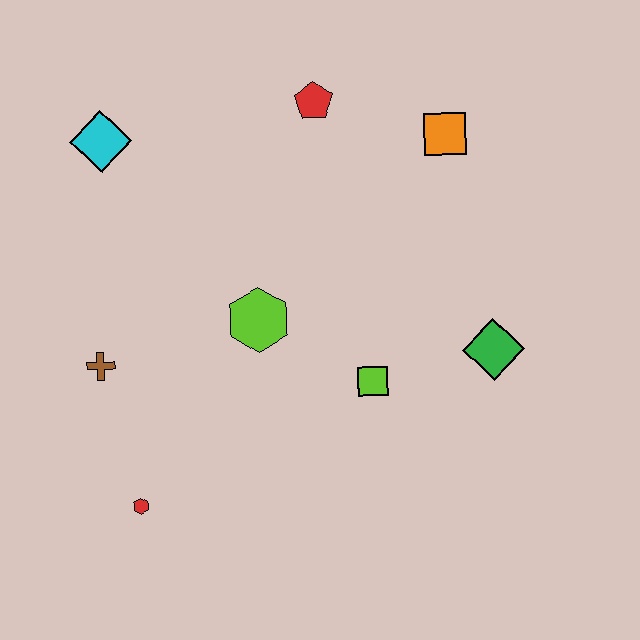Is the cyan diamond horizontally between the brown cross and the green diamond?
Yes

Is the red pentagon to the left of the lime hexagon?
No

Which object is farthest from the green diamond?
The cyan diamond is farthest from the green diamond.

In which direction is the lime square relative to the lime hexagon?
The lime square is to the right of the lime hexagon.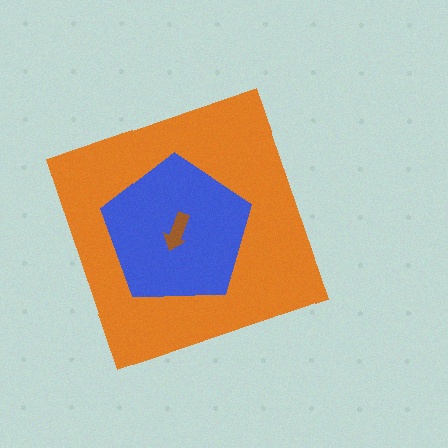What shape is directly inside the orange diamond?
The blue pentagon.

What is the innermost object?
The brown arrow.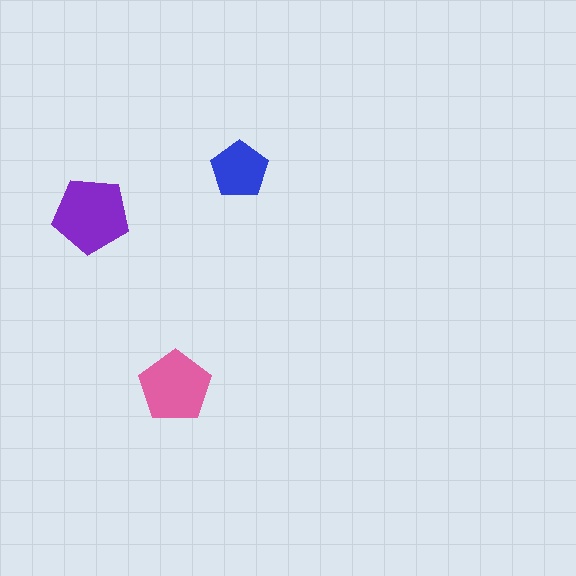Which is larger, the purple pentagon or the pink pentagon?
The purple one.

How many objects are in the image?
There are 3 objects in the image.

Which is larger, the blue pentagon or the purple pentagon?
The purple one.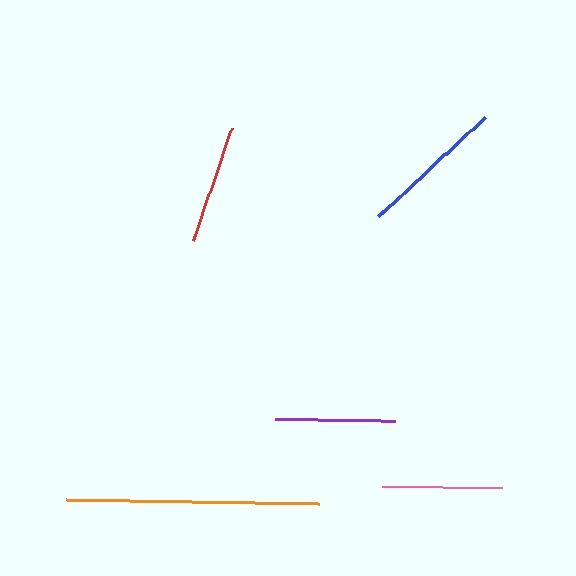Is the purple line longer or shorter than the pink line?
The purple line is longer than the pink line.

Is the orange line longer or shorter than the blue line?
The orange line is longer than the blue line.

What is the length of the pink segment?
The pink segment is approximately 119 pixels long.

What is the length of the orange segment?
The orange segment is approximately 253 pixels long.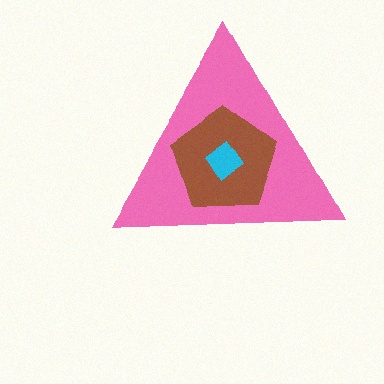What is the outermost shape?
The pink triangle.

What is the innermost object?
The cyan diamond.